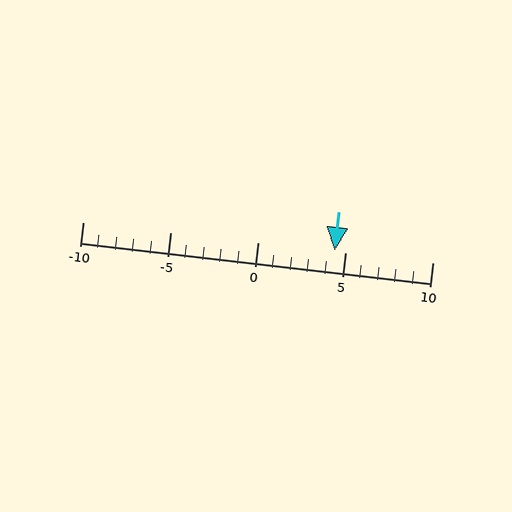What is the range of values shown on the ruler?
The ruler shows values from -10 to 10.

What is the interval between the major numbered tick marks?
The major tick marks are spaced 5 units apart.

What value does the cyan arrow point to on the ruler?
The cyan arrow points to approximately 4.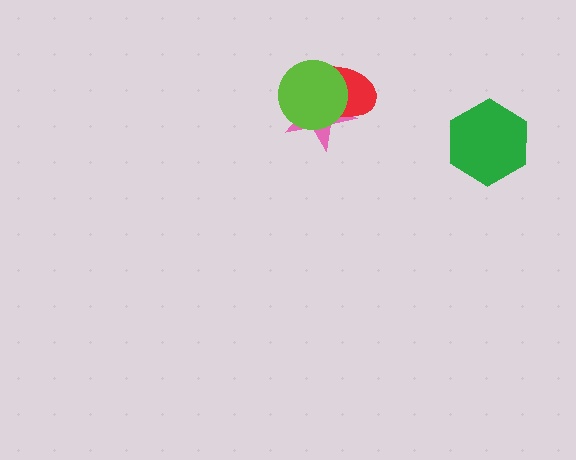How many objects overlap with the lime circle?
2 objects overlap with the lime circle.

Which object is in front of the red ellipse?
The lime circle is in front of the red ellipse.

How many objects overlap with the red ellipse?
2 objects overlap with the red ellipse.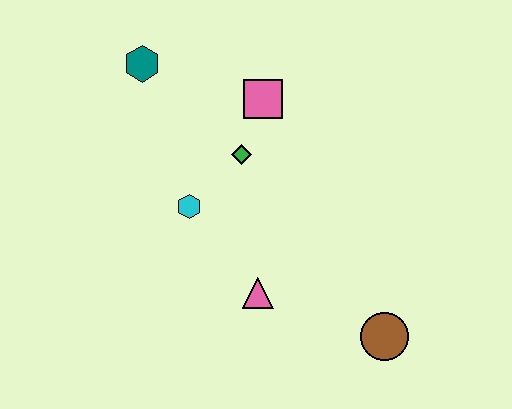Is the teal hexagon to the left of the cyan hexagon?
Yes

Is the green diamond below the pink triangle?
No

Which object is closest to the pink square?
The green diamond is closest to the pink square.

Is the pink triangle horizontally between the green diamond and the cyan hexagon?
No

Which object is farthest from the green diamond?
The brown circle is farthest from the green diamond.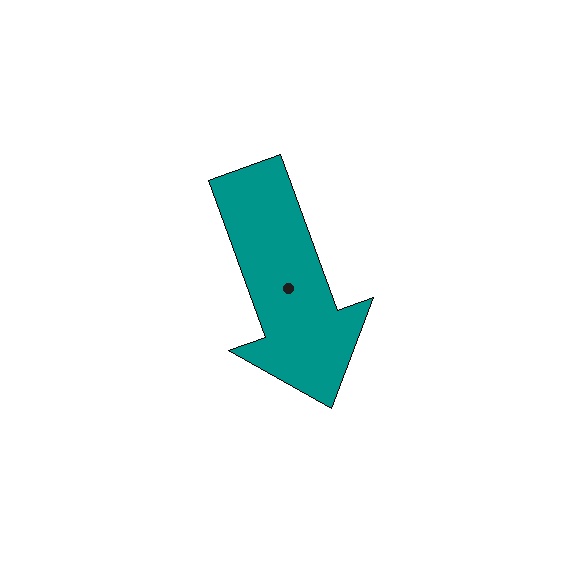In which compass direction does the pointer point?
South.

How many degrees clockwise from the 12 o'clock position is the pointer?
Approximately 160 degrees.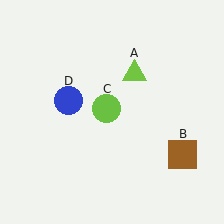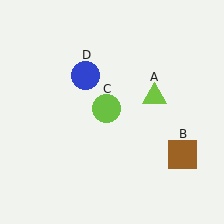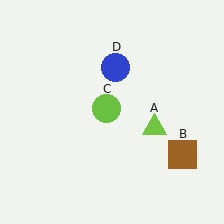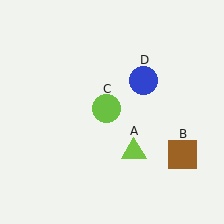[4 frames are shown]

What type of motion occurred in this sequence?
The lime triangle (object A), blue circle (object D) rotated clockwise around the center of the scene.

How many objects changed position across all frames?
2 objects changed position: lime triangle (object A), blue circle (object D).